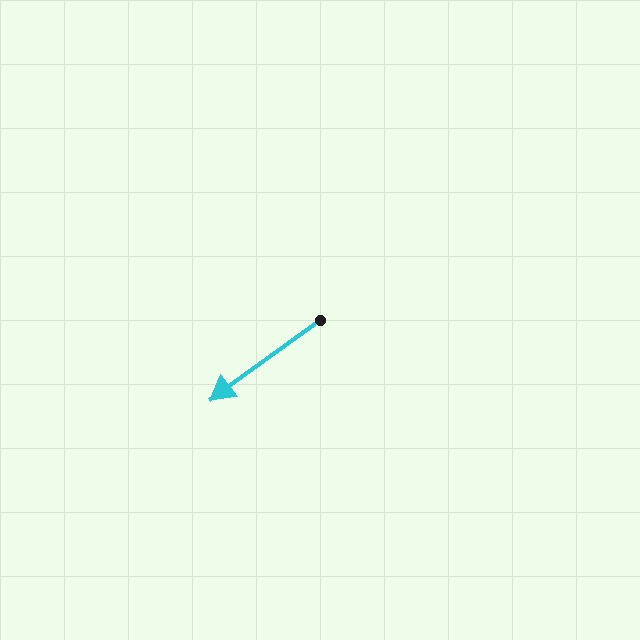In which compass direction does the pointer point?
Southwest.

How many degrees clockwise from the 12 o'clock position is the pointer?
Approximately 234 degrees.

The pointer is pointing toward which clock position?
Roughly 8 o'clock.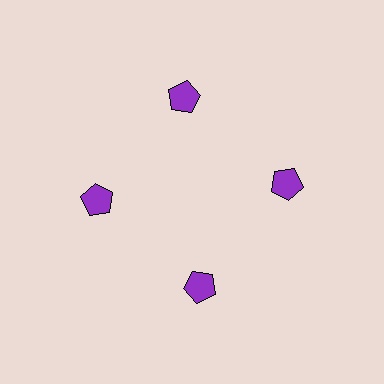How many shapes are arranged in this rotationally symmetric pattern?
There are 4 shapes, arranged in 4 groups of 1.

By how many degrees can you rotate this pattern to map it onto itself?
The pattern maps onto itself every 90 degrees of rotation.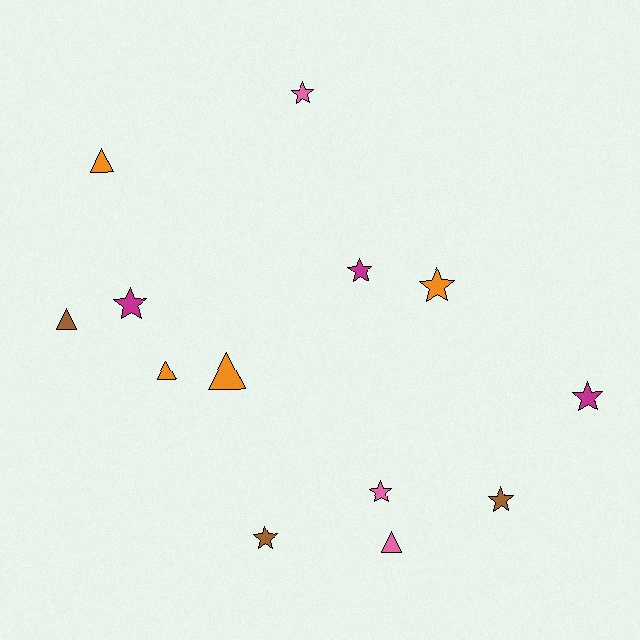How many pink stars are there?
There are 2 pink stars.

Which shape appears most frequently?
Star, with 8 objects.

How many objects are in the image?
There are 13 objects.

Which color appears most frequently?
Orange, with 4 objects.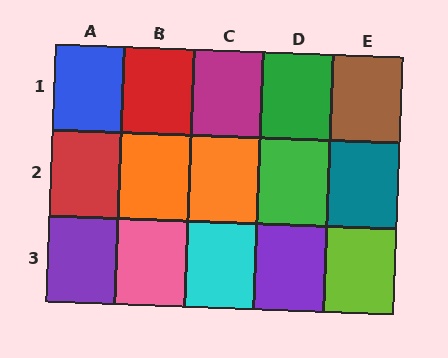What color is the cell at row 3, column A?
Purple.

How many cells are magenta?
1 cell is magenta.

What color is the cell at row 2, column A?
Red.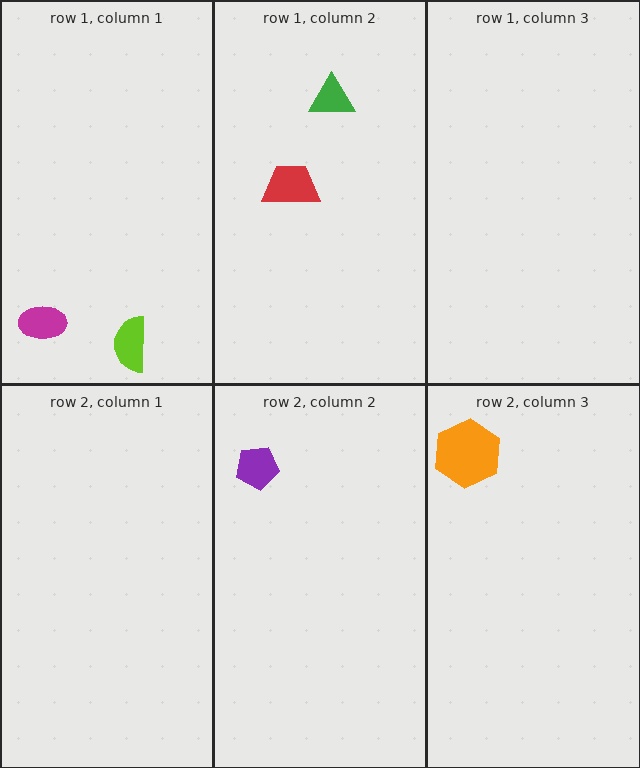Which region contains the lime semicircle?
The row 1, column 1 region.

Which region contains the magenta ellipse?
The row 1, column 1 region.